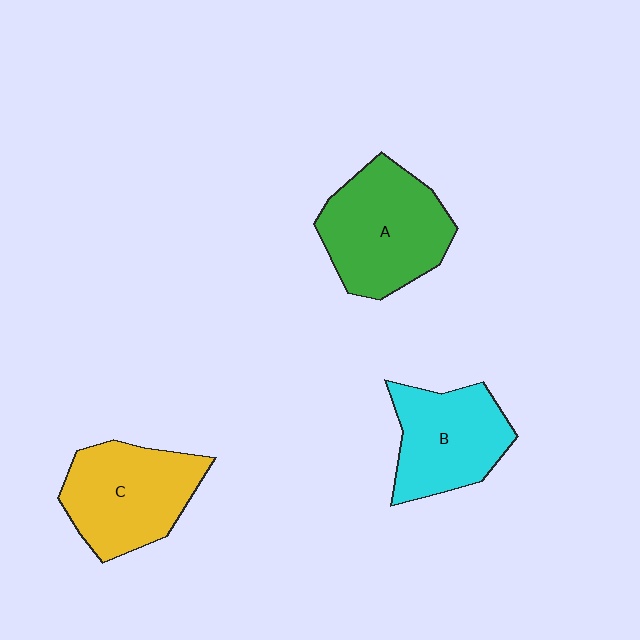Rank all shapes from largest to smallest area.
From largest to smallest: A (green), C (yellow), B (cyan).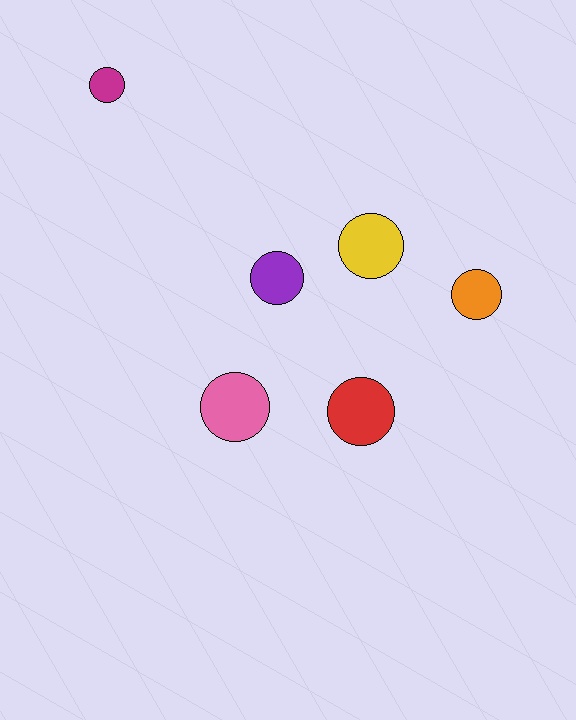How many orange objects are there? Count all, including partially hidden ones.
There is 1 orange object.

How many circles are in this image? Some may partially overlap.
There are 6 circles.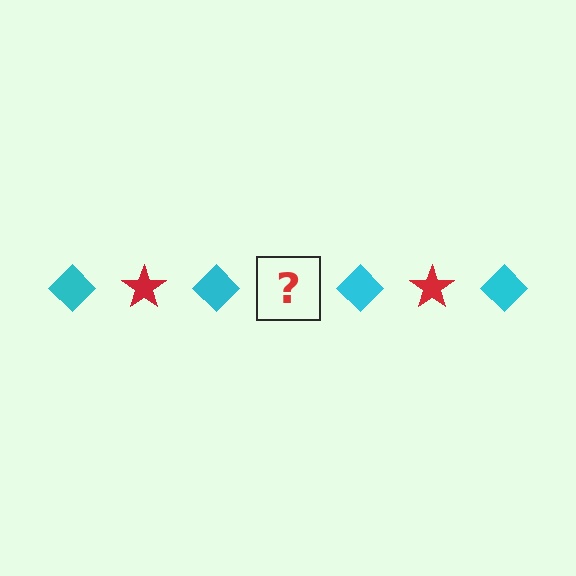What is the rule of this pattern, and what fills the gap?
The rule is that the pattern alternates between cyan diamond and red star. The gap should be filled with a red star.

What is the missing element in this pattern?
The missing element is a red star.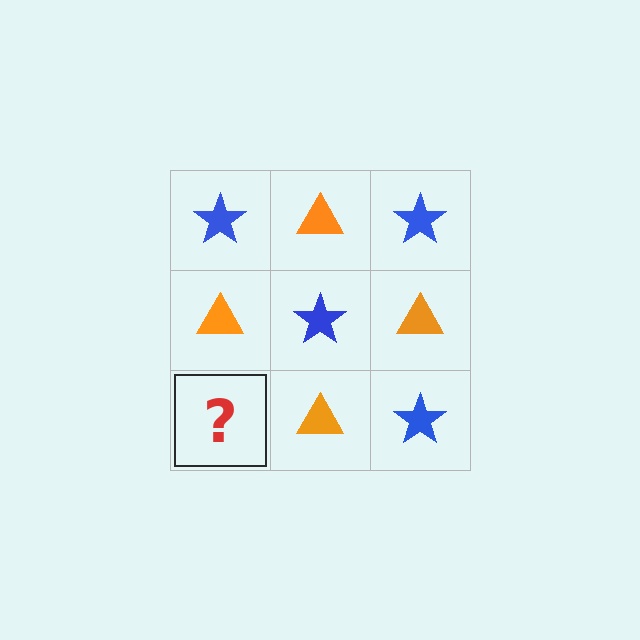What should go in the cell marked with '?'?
The missing cell should contain a blue star.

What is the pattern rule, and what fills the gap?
The rule is that it alternates blue star and orange triangle in a checkerboard pattern. The gap should be filled with a blue star.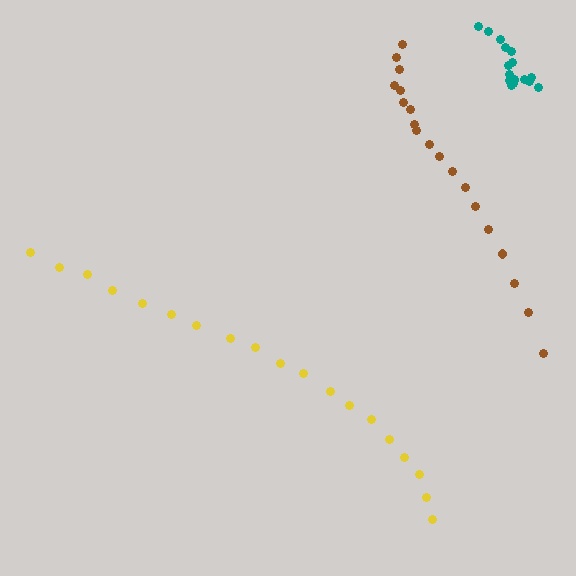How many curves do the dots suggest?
There are 3 distinct paths.